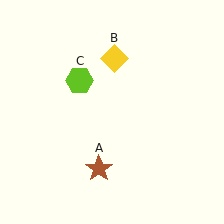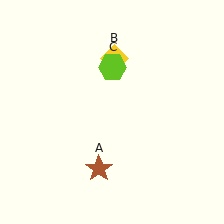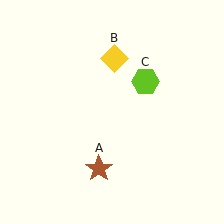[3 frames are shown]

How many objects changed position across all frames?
1 object changed position: lime hexagon (object C).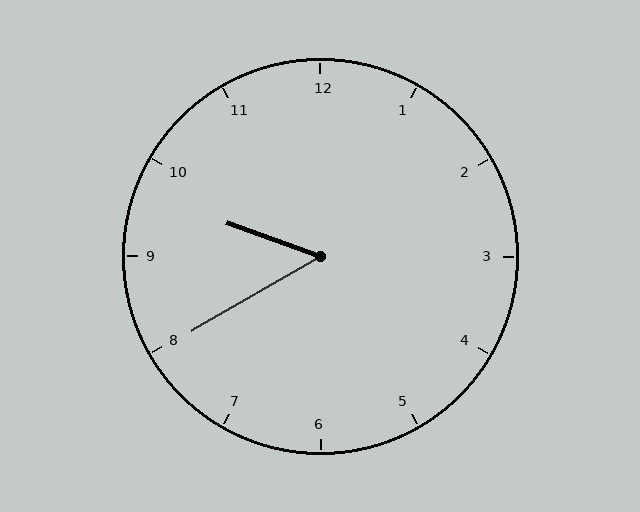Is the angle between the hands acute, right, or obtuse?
It is acute.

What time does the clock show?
9:40.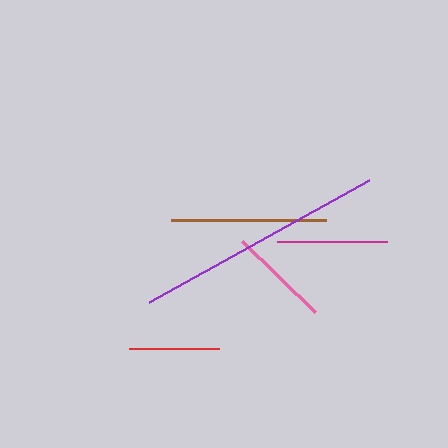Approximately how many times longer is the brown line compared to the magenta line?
The brown line is approximately 1.4 times the length of the magenta line.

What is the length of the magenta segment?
The magenta segment is approximately 111 pixels long.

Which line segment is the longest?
The purple line is the longest at approximately 252 pixels.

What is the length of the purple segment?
The purple segment is approximately 252 pixels long.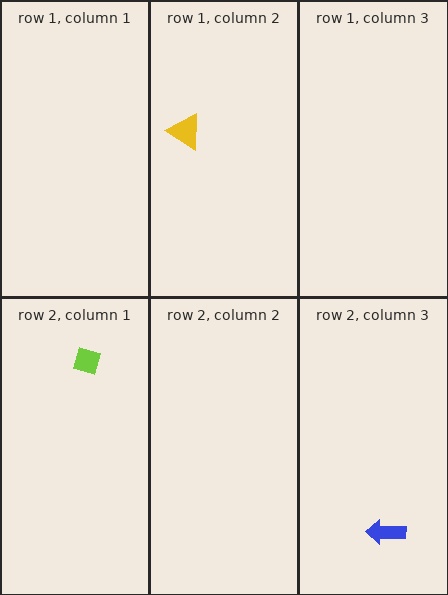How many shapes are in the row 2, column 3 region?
1.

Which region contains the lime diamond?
The row 2, column 1 region.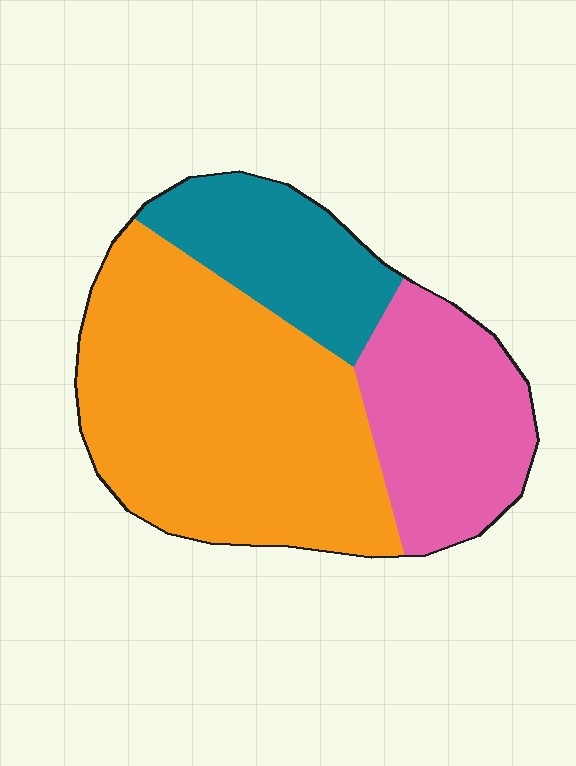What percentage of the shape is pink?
Pink takes up about one quarter (1/4) of the shape.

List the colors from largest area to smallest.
From largest to smallest: orange, pink, teal.